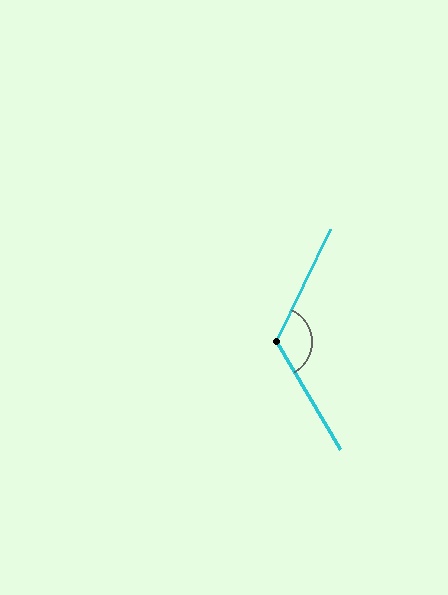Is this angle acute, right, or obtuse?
It is obtuse.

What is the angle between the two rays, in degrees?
Approximately 123 degrees.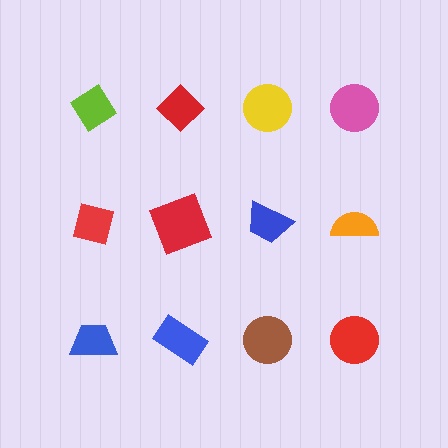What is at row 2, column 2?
A red square.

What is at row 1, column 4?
A pink circle.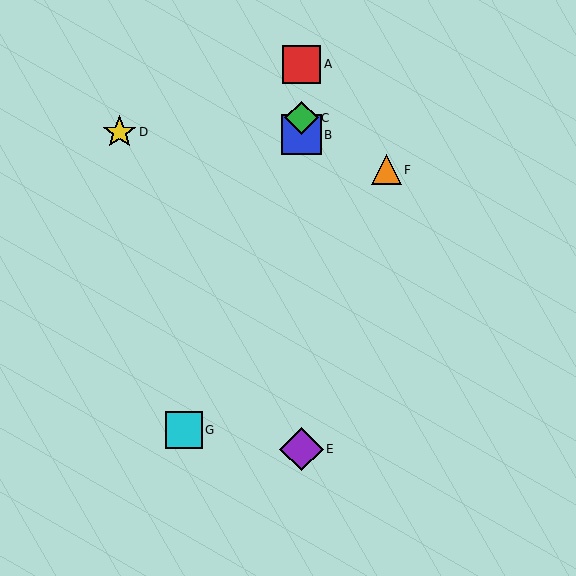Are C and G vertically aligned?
No, C is at x≈302 and G is at x≈184.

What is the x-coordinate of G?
Object G is at x≈184.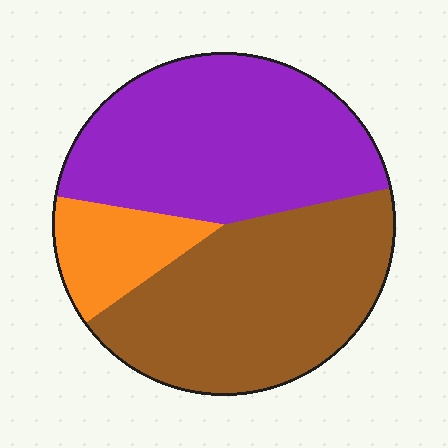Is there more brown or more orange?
Brown.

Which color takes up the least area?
Orange, at roughly 15%.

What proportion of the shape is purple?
Purple covers around 45% of the shape.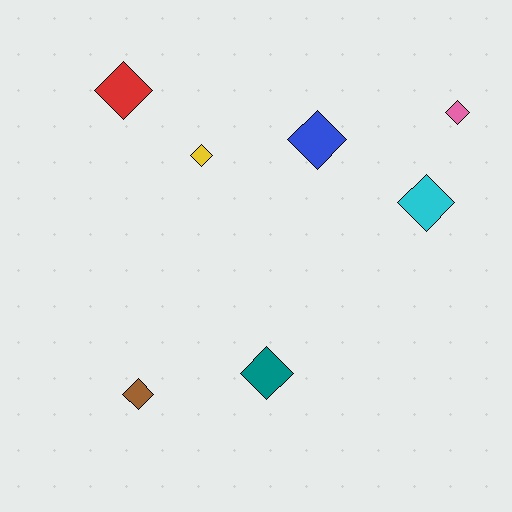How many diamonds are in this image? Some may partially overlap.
There are 7 diamonds.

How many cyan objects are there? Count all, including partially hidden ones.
There is 1 cyan object.